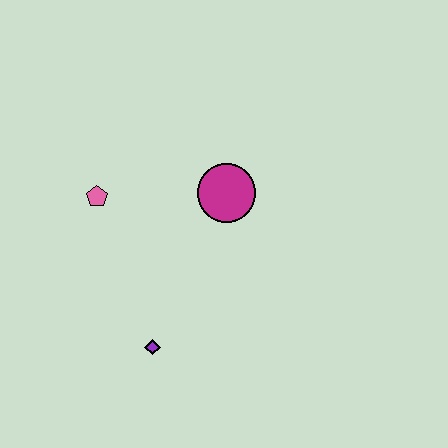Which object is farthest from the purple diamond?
The magenta circle is farthest from the purple diamond.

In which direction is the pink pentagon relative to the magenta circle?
The pink pentagon is to the left of the magenta circle.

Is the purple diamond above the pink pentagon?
No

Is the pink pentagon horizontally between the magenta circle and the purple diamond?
No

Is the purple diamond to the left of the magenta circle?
Yes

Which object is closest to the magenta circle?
The pink pentagon is closest to the magenta circle.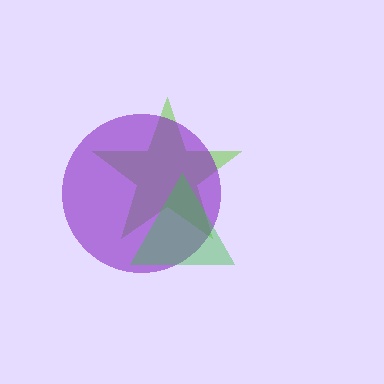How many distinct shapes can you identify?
There are 3 distinct shapes: a lime star, a purple circle, a green triangle.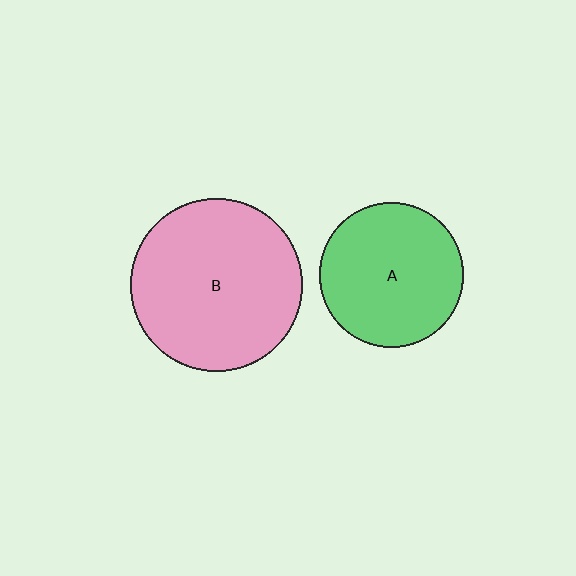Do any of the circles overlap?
No, none of the circles overlap.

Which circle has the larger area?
Circle B (pink).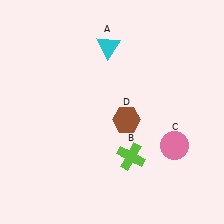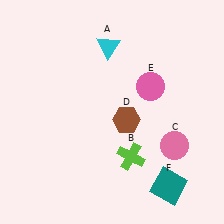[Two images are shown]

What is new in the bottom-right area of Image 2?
A teal square (F) was added in the bottom-right area of Image 2.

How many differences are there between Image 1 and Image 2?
There are 2 differences between the two images.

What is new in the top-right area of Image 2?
A pink circle (E) was added in the top-right area of Image 2.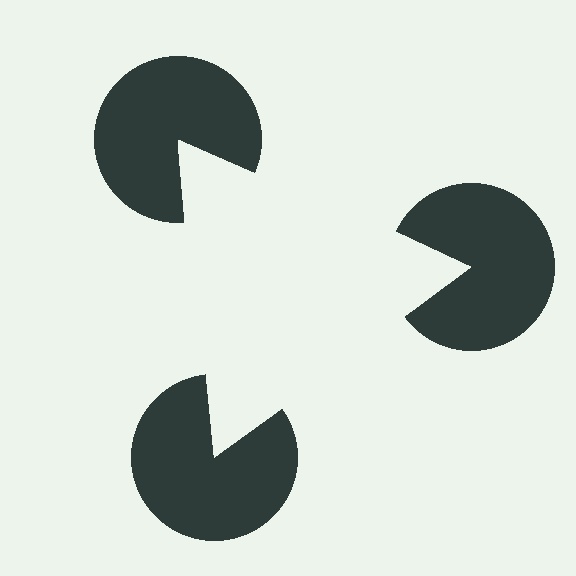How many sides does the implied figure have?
3 sides.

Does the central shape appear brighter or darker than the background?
It typically appears slightly brighter than the background, even though no actual brightness change is drawn.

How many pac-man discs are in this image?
There are 3 — one at each vertex of the illusory triangle.